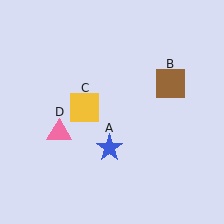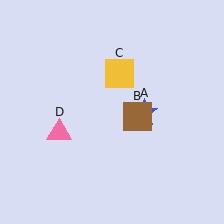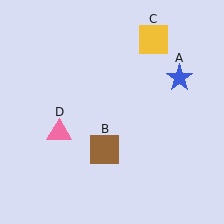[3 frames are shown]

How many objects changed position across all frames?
3 objects changed position: blue star (object A), brown square (object B), yellow square (object C).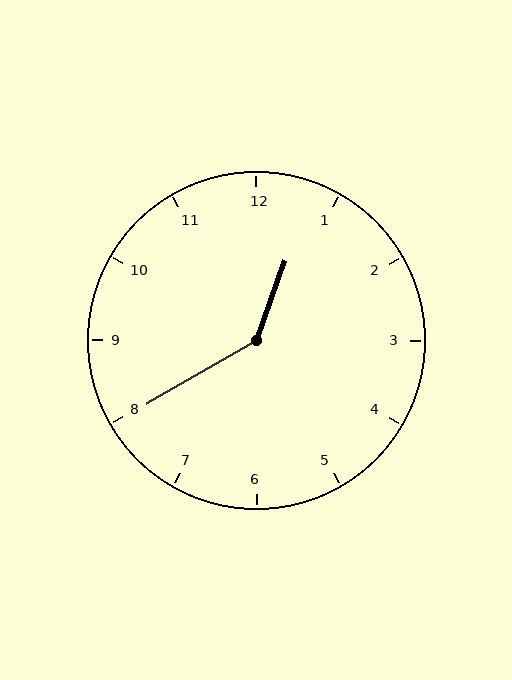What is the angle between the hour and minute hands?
Approximately 140 degrees.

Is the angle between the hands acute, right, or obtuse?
It is obtuse.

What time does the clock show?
12:40.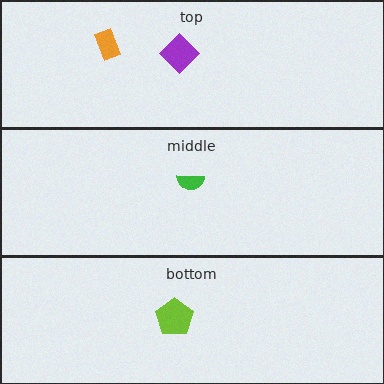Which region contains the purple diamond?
The top region.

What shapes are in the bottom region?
The lime pentagon.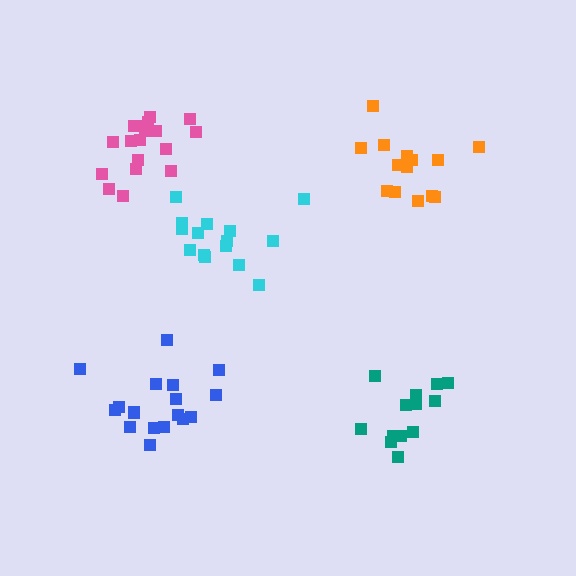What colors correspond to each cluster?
The clusters are colored: blue, orange, cyan, teal, pink.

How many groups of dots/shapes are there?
There are 5 groups.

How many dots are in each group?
Group 1: 18 dots, Group 2: 14 dots, Group 3: 15 dots, Group 4: 13 dots, Group 5: 18 dots (78 total).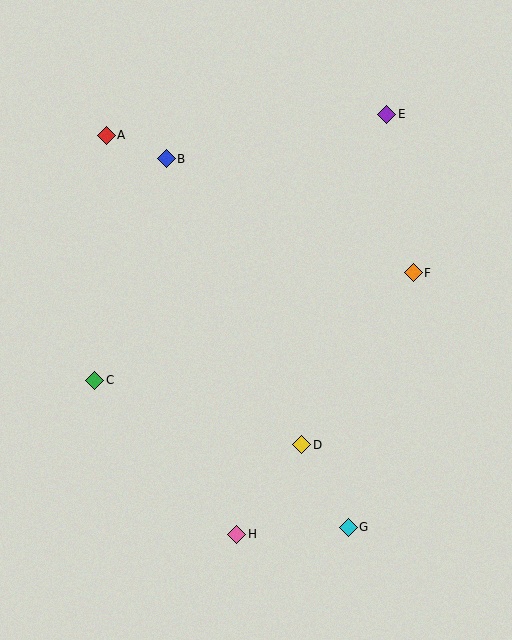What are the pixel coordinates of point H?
Point H is at (237, 534).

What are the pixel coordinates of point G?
Point G is at (348, 527).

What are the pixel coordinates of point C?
Point C is at (95, 380).